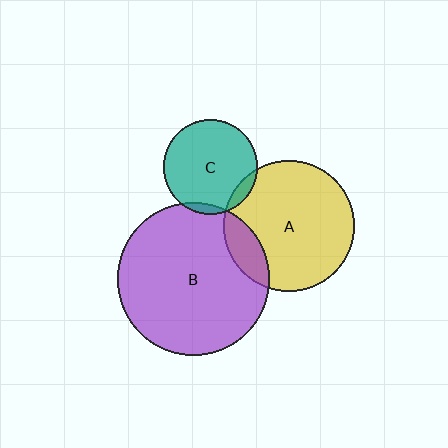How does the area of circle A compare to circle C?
Approximately 1.9 times.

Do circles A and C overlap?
Yes.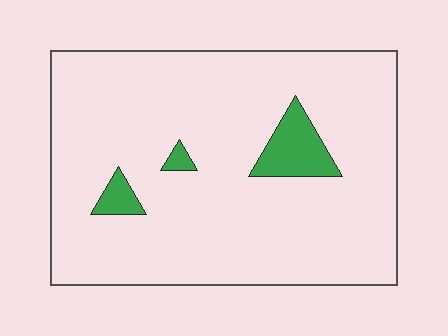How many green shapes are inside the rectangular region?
3.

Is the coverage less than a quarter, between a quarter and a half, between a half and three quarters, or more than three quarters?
Less than a quarter.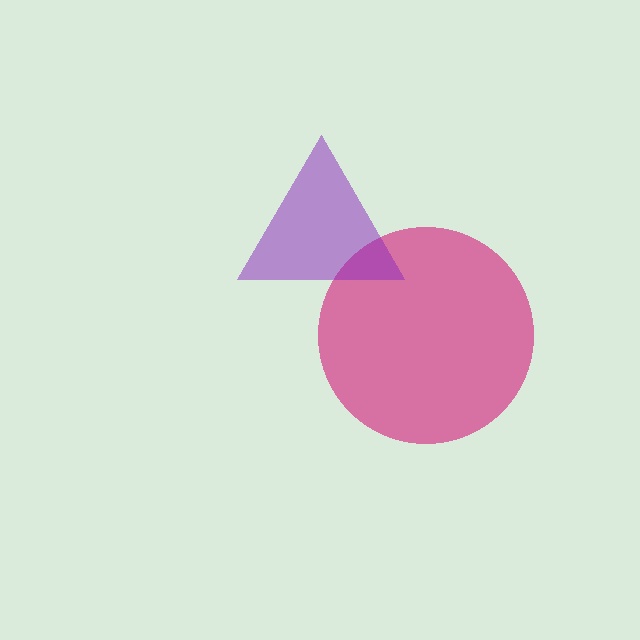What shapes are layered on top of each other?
The layered shapes are: a magenta circle, a purple triangle.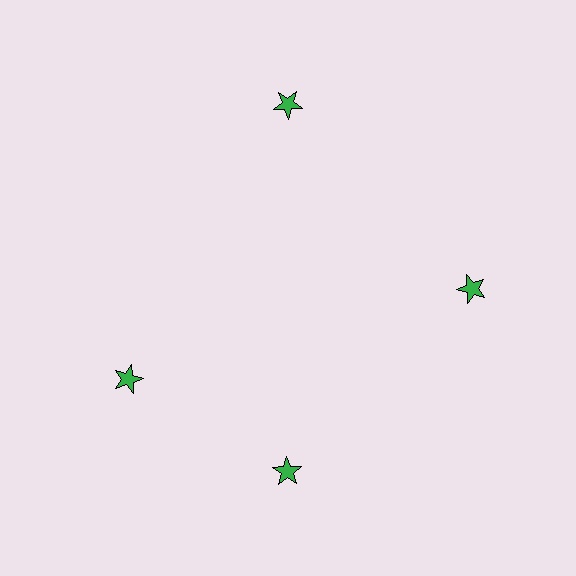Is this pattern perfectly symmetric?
No. The 4 green stars are arranged in a ring, but one element near the 9 o'clock position is rotated out of alignment along the ring, breaking the 4-fold rotational symmetry.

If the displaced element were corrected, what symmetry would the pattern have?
It would have 4-fold rotational symmetry — the pattern would map onto itself every 90 degrees.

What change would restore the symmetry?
The symmetry would be restored by rotating it back into even spacing with its neighbors so that all 4 stars sit at equal angles and equal distance from the center.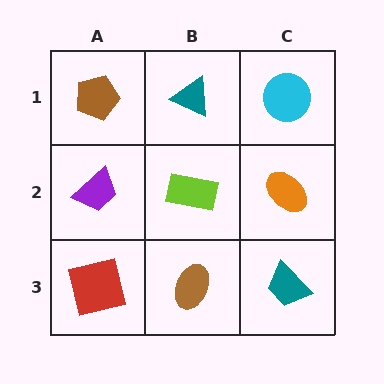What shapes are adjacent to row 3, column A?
A purple trapezoid (row 2, column A), a brown ellipse (row 3, column B).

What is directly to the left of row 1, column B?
A brown pentagon.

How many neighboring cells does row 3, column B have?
3.